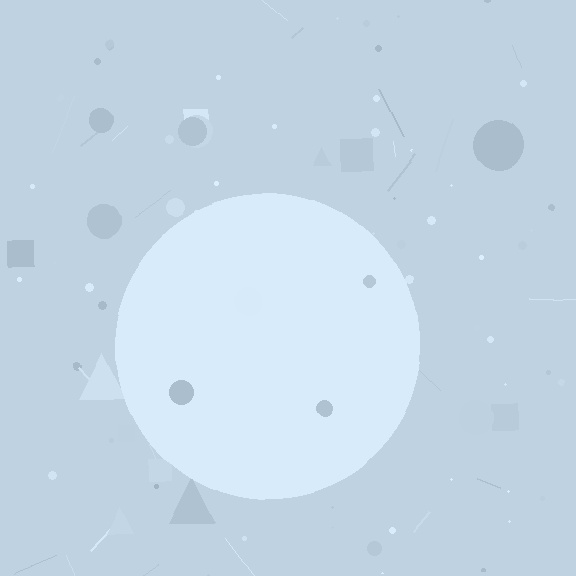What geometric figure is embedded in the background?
A circle is embedded in the background.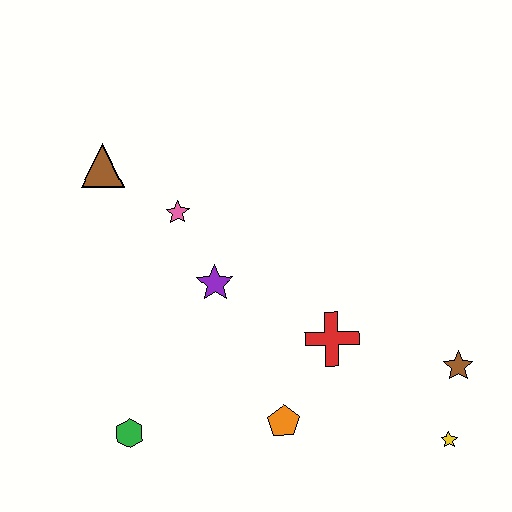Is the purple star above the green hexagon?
Yes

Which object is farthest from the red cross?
The brown triangle is farthest from the red cross.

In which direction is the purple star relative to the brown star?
The purple star is to the left of the brown star.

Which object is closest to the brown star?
The yellow star is closest to the brown star.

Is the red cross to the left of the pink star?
No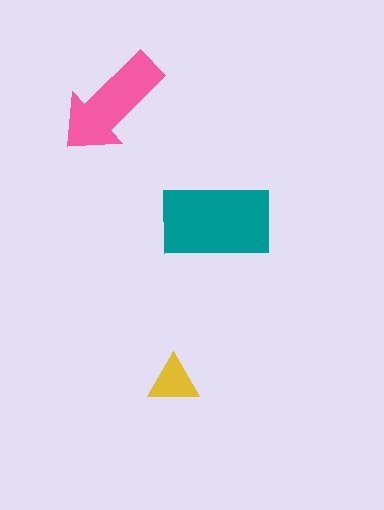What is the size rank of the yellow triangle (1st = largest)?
3rd.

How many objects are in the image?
There are 3 objects in the image.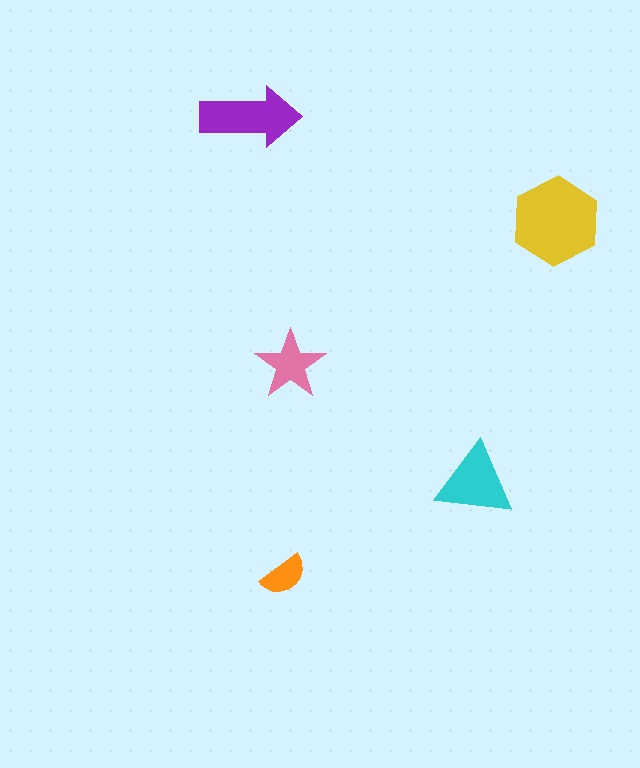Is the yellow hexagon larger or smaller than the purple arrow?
Larger.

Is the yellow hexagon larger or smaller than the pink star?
Larger.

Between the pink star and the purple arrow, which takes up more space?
The purple arrow.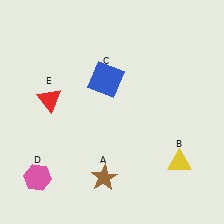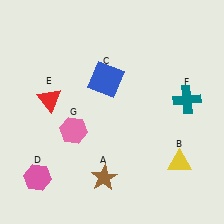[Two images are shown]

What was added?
A teal cross (F), a pink hexagon (G) were added in Image 2.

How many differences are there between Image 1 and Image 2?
There are 2 differences between the two images.